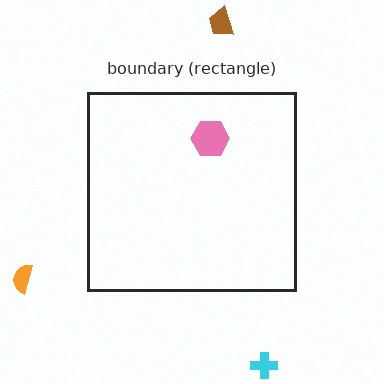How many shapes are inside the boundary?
1 inside, 3 outside.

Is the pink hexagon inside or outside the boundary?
Inside.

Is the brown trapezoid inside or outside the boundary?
Outside.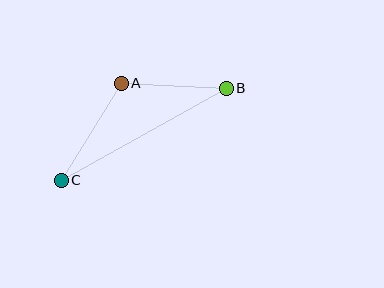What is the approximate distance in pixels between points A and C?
The distance between A and C is approximately 114 pixels.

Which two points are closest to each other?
Points A and B are closest to each other.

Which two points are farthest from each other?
Points B and C are farthest from each other.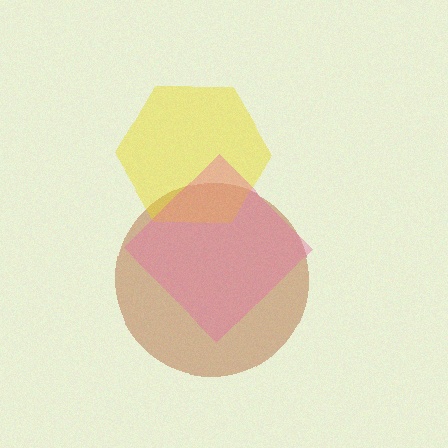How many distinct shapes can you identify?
There are 3 distinct shapes: a brown circle, a yellow hexagon, a pink diamond.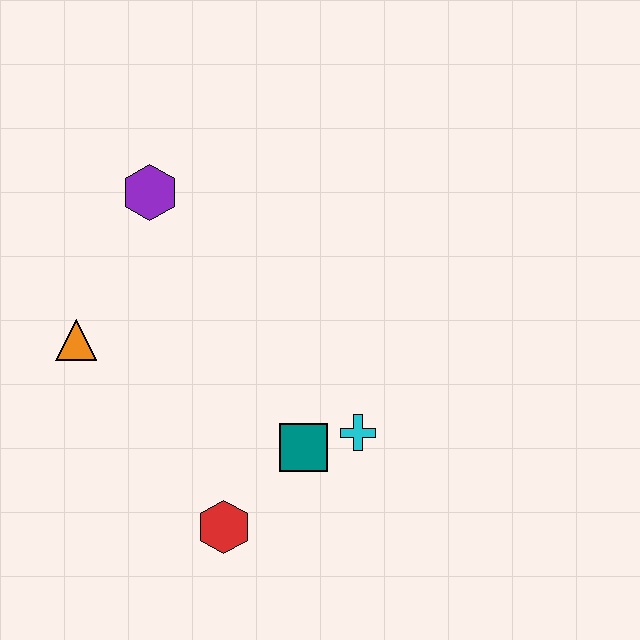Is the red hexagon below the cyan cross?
Yes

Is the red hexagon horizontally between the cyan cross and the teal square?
No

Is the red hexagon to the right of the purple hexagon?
Yes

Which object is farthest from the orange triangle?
The cyan cross is farthest from the orange triangle.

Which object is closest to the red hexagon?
The teal square is closest to the red hexagon.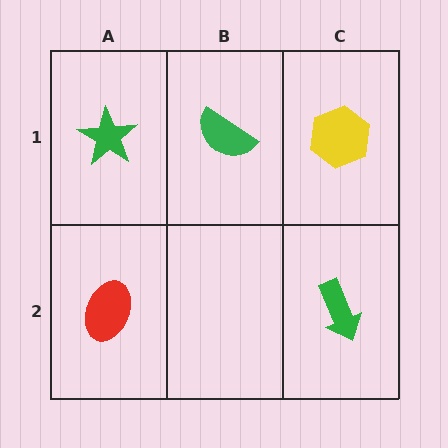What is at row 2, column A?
A red ellipse.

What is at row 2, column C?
A green arrow.